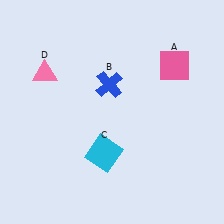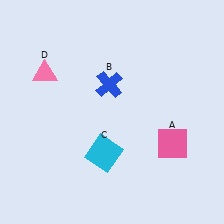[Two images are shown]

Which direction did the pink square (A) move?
The pink square (A) moved down.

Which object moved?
The pink square (A) moved down.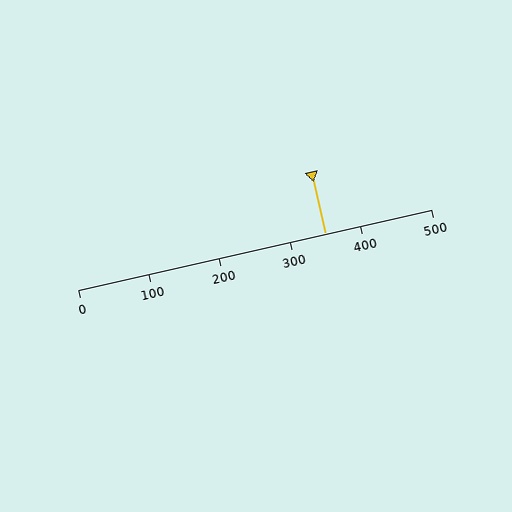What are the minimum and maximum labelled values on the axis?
The axis runs from 0 to 500.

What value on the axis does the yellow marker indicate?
The marker indicates approximately 350.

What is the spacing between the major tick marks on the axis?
The major ticks are spaced 100 apart.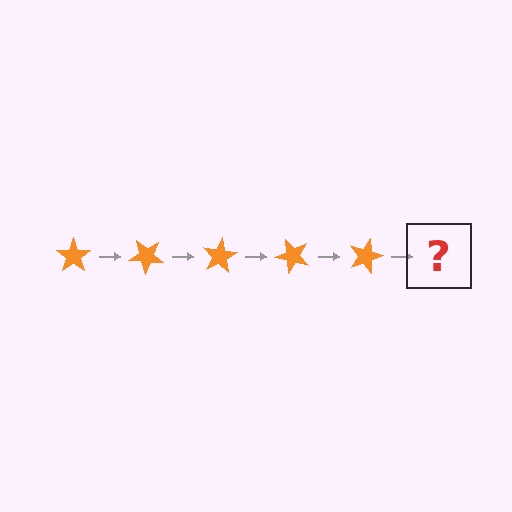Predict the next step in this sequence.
The next step is an orange star rotated 200 degrees.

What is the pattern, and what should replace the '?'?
The pattern is that the star rotates 40 degrees each step. The '?' should be an orange star rotated 200 degrees.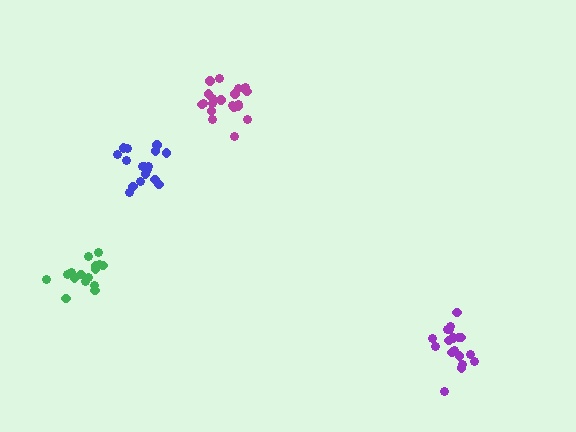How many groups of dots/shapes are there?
There are 4 groups.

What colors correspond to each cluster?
The clusters are colored: green, blue, purple, magenta.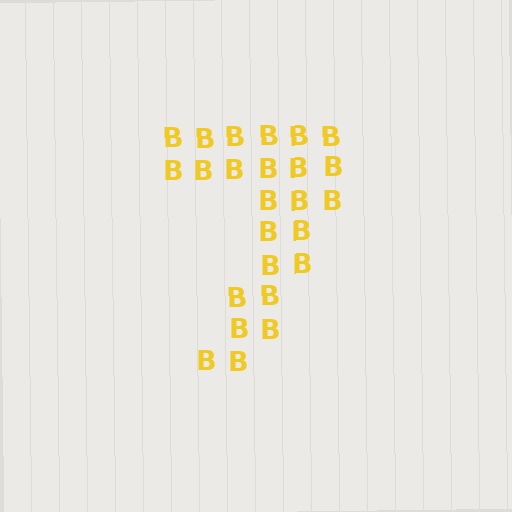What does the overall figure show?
The overall figure shows the digit 7.